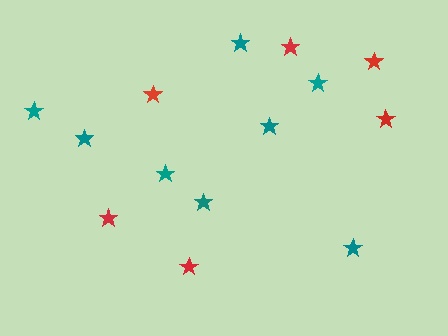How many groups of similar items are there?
There are 2 groups: one group of red stars (6) and one group of teal stars (8).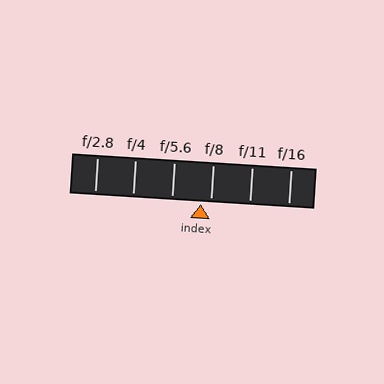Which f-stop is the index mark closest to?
The index mark is closest to f/8.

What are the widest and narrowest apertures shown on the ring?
The widest aperture shown is f/2.8 and the narrowest is f/16.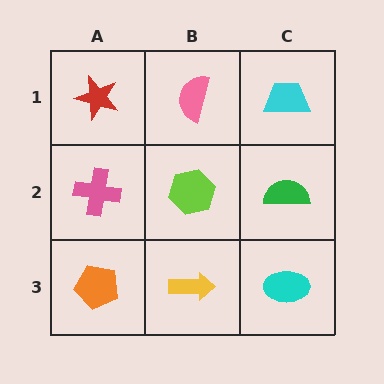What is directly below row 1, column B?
A lime hexagon.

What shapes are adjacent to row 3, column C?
A green semicircle (row 2, column C), a yellow arrow (row 3, column B).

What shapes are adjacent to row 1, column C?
A green semicircle (row 2, column C), a pink semicircle (row 1, column B).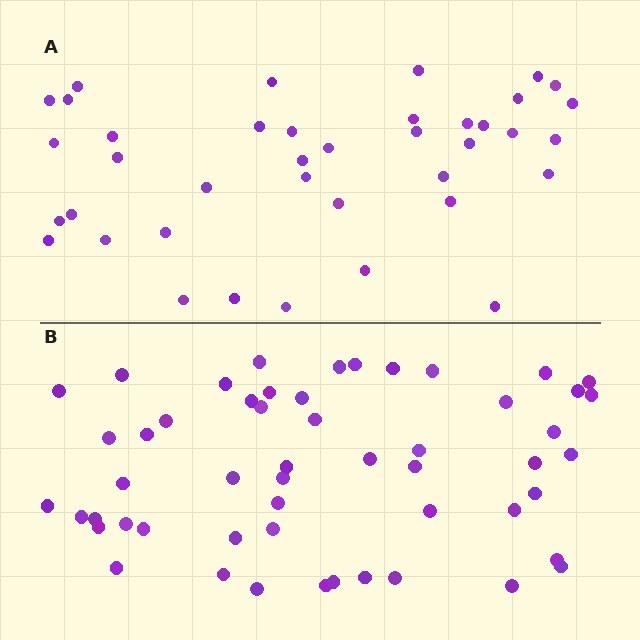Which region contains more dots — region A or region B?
Region B (the bottom region) has more dots.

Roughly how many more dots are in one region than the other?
Region B has approximately 15 more dots than region A.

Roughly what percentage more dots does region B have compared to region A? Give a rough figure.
About 35% more.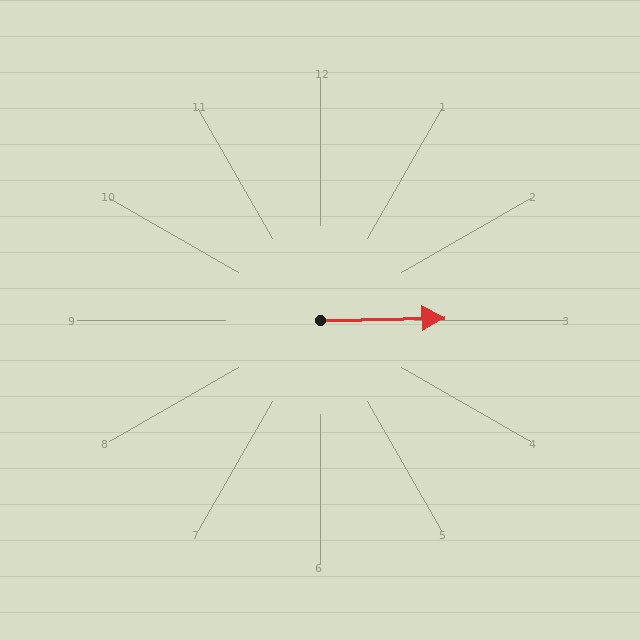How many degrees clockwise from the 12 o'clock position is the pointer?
Approximately 89 degrees.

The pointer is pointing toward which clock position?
Roughly 3 o'clock.